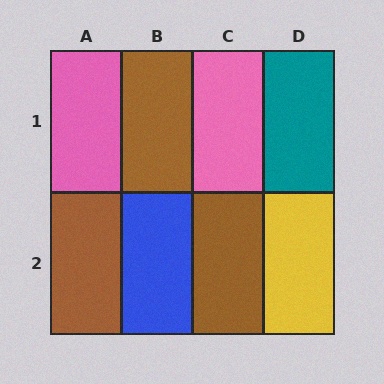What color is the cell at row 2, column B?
Blue.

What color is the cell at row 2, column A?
Brown.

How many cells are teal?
1 cell is teal.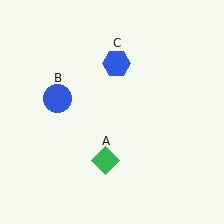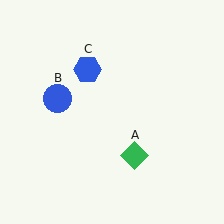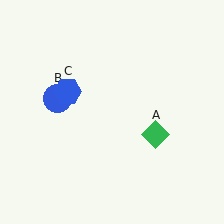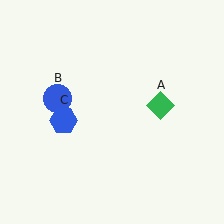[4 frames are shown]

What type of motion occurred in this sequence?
The green diamond (object A), blue hexagon (object C) rotated counterclockwise around the center of the scene.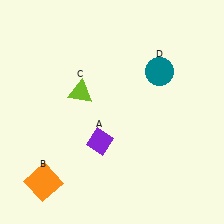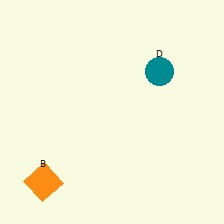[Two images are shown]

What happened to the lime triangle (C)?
The lime triangle (C) was removed in Image 2. It was in the top-left area of Image 1.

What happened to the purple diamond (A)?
The purple diamond (A) was removed in Image 2. It was in the bottom-left area of Image 1.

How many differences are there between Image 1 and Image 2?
There are 2 differences between the two images.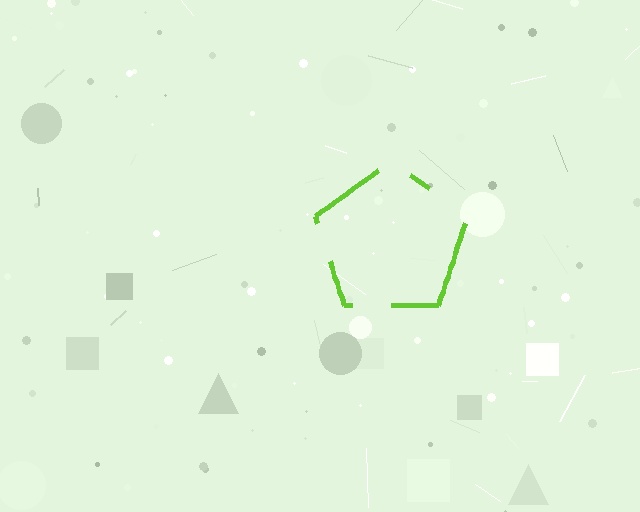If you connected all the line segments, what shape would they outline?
They would outline a pentagon.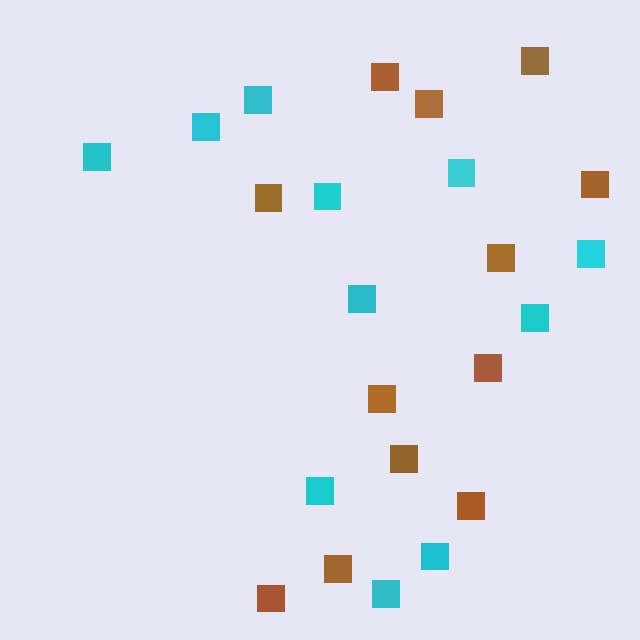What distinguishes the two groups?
There are 2 groups: one group of cyan squares (11) and one group of brown squares (12).